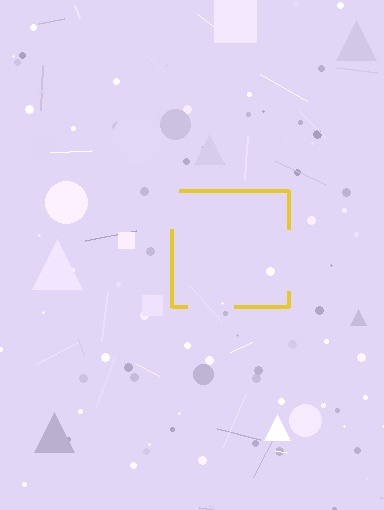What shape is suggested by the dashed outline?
The dashed outline suggests a square.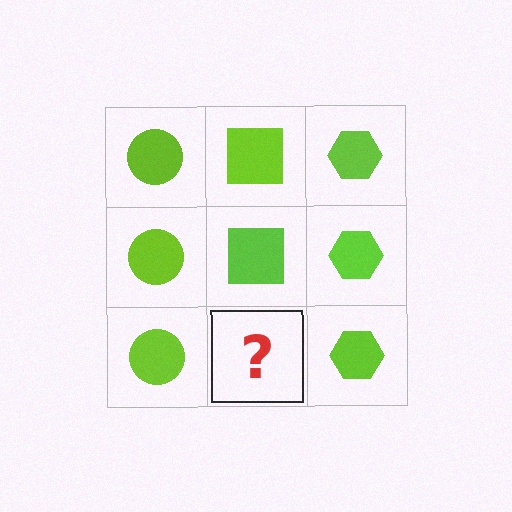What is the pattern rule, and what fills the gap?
The rule is that each column has a consistent shape. The gap should be filled with a lime square.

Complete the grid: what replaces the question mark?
The question mark should be replaced with a lime square.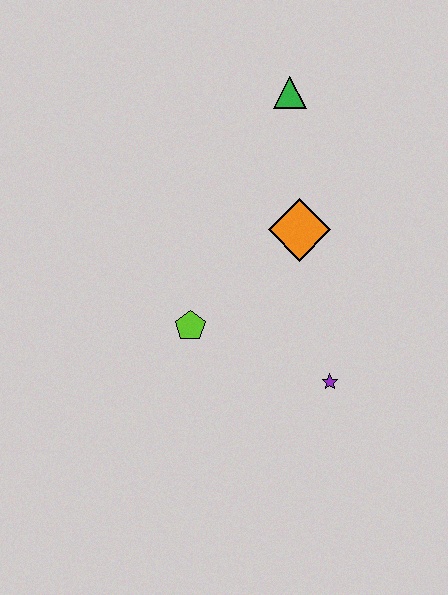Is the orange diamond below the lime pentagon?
No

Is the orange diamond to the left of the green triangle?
No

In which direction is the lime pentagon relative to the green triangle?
The lime pentagon is below the green triangle.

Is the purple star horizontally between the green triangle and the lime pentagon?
No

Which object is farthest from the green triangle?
The purple star is farthest from the green triangle.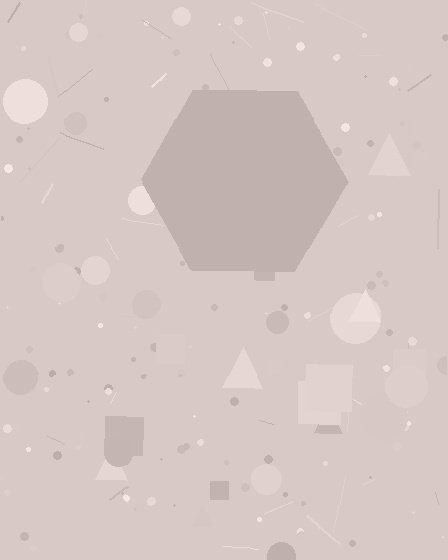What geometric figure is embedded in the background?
A hexagon is embedded in the background.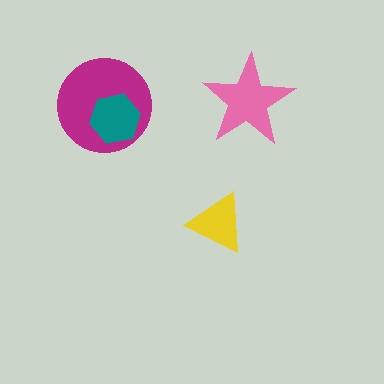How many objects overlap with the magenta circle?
1 object overlaps with the magenta circle.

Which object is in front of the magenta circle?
The teal hexagon is in front of the magenta circle.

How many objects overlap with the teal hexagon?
1 object overlaps with the teal hexagon.